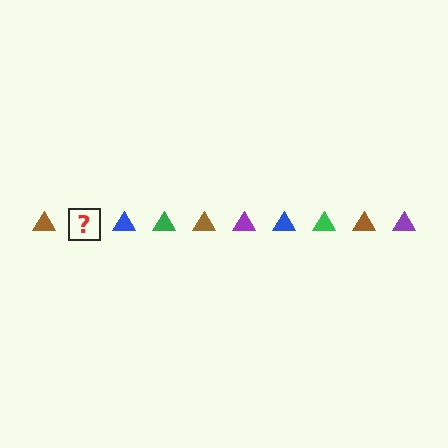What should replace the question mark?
The question mark should be replaced with a purple triangle.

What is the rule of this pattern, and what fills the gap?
The rule is that the pattern cycles through brown, purple, blue, green triangles. The gap should be filled with a purple triangle.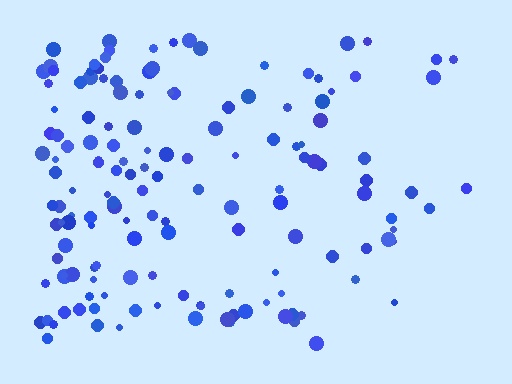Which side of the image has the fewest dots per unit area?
The right.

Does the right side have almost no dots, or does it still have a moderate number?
Still a moderate number, just noticeably fewer than the left.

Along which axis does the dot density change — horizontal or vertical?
Horizontal.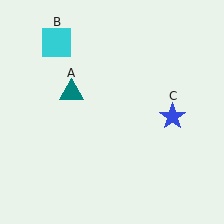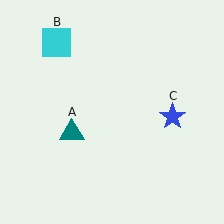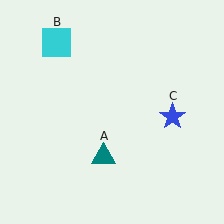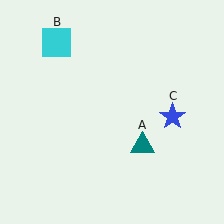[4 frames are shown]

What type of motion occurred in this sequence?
The teal triangle (object A) rotated counterclockwise around the center of the scene.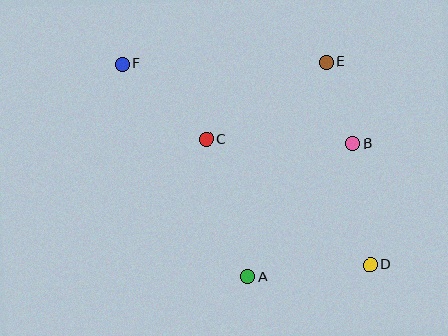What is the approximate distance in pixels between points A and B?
The distance between A and B is approximately 170 pixels.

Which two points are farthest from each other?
Points D and F are farthest from each other.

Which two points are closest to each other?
Points B and E are closest to each other.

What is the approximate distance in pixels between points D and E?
The distance between D and E is approximately 207 pixels.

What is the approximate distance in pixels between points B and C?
The distance between B and C is approximately 147 pixels.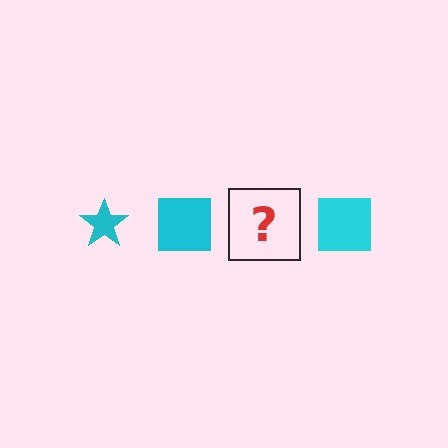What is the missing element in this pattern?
The missing element is a cyan star.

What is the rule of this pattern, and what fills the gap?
The rule is that the pattern cycles through star, square shapes in cyan. The gap should be filled with a cyan star.